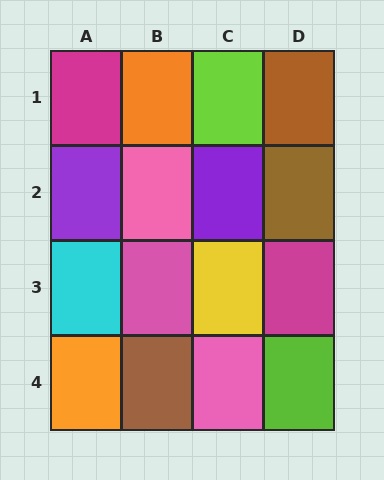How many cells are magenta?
2 cells are magenta.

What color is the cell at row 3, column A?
Cyan.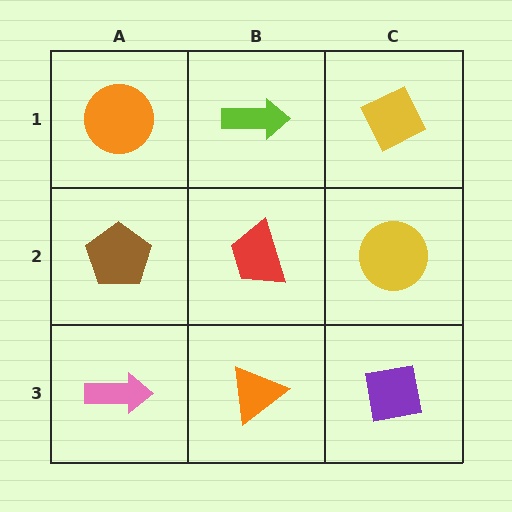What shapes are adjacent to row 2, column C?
A yellow diamond (row 1, column C), a purple square (row 3, column C), a red trapezoid (row 2, column B).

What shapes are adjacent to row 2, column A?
An orange circle (row 1, column A), a pink arrow (row 3, column A), a red trapezoid (row 2, column B).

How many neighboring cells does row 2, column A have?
3.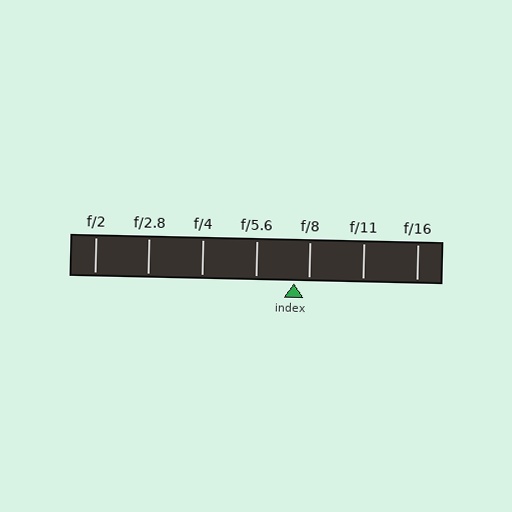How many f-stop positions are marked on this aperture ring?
There are 7 f-stop positions marked.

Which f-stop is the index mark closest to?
The index mark is closest to f/8.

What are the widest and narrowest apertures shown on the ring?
The widest aperture shown is f/2 and the narrowest is f/16.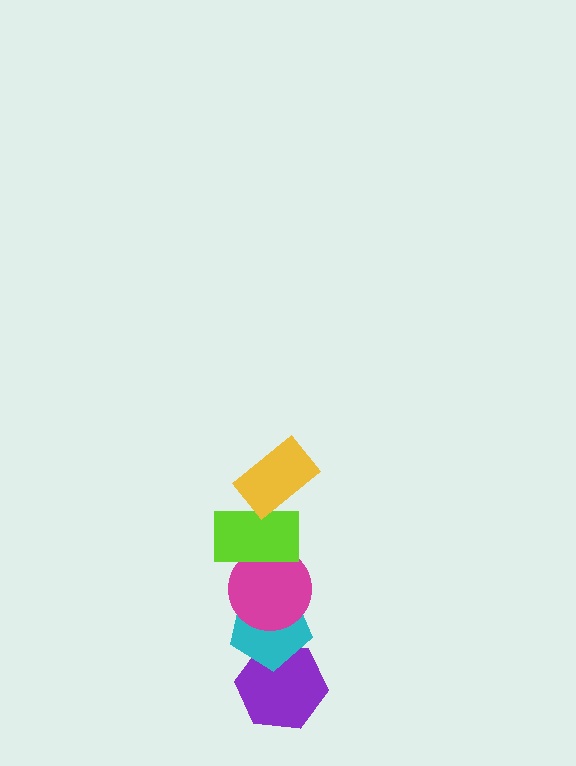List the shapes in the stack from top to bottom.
From top to bottom: the yellow rectangle, the lime rectangle, the magenta circle, the cyan pentagon, the purple hexagon.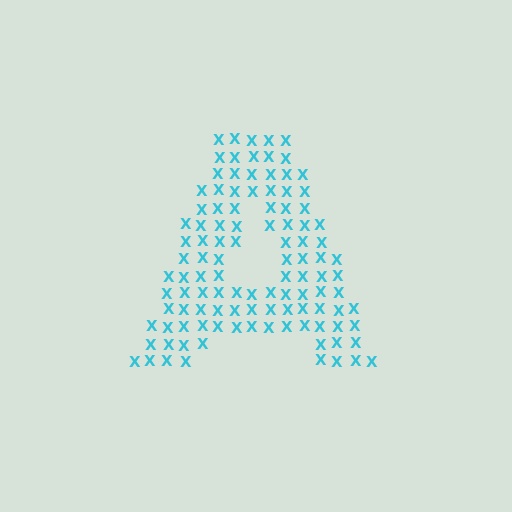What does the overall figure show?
The overall figure shows the letter A.